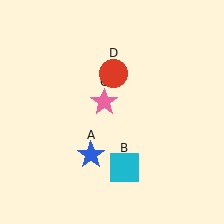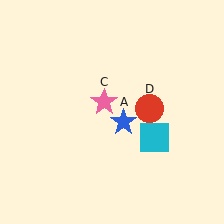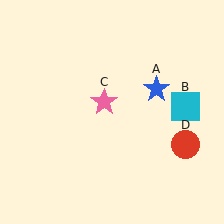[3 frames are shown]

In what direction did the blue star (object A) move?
The blue star (object A) moved up and to the right.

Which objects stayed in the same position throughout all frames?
Pink star (object C) remained stationary.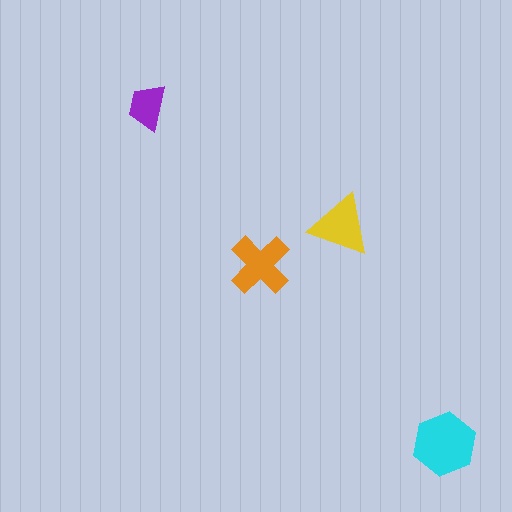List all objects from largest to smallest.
The cyan hexagon, the orange cross, the yellow triangle, the purple trapezoid.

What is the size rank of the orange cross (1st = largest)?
2nd.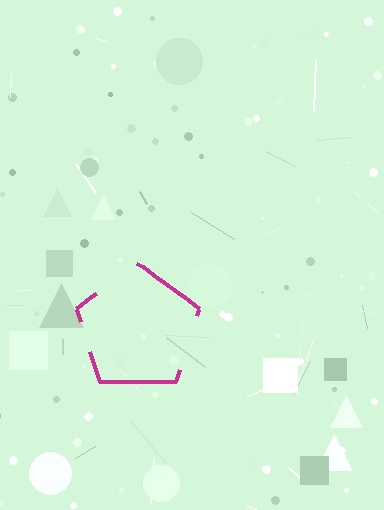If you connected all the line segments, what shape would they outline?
They would outline a pentagon.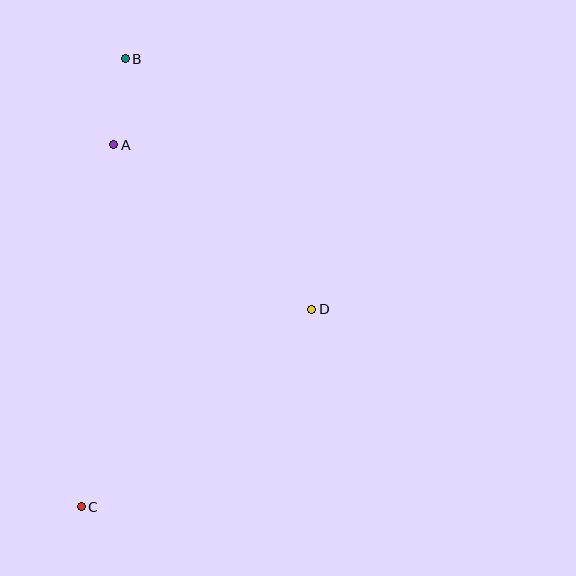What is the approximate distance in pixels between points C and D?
The distance between C and D is approximately 304 pixels.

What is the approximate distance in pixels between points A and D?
The distance between A and D is approximately 257 pixels.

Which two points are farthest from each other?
Points B and C are farthest from each other.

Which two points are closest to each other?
Points A and B are closest to each other.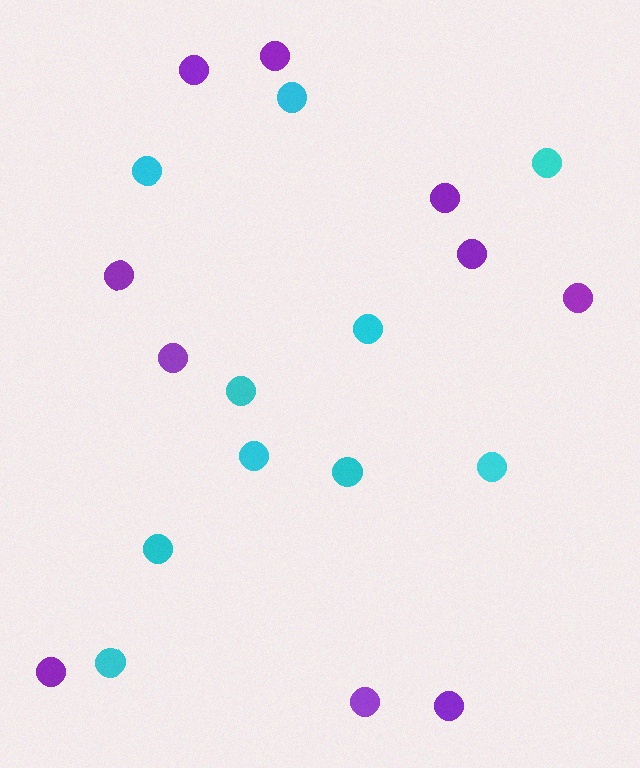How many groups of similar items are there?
There are 2 groups: one group of cyan circles (10) and one group of purple circles (10).